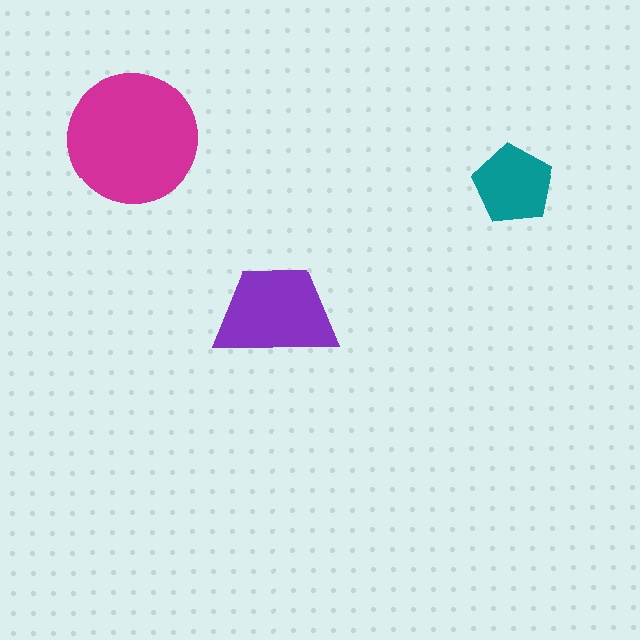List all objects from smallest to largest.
The teal pentagon, the purple trapezoid, the magenta circle.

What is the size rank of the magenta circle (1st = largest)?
1st.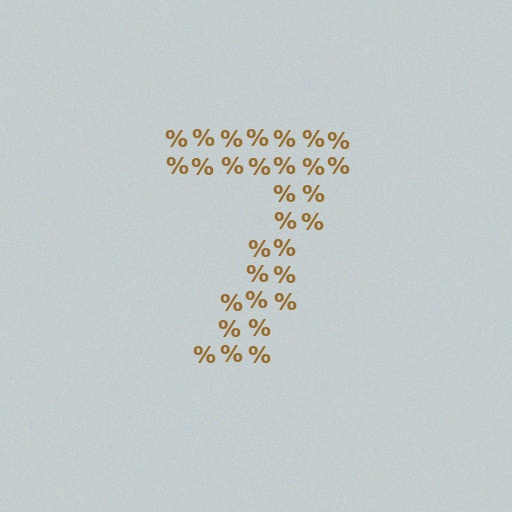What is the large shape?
The large shape is the digit 7.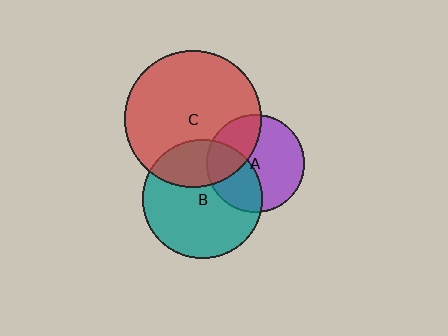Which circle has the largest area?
Circle C (red).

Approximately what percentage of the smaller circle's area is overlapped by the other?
Approximately 35%.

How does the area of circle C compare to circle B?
Approximately 1.3 times.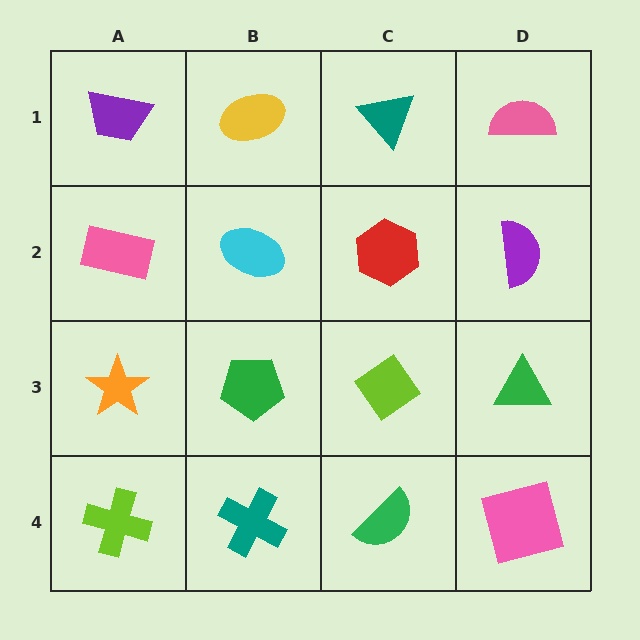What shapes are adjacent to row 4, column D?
A green triangle (row 3, column D), a green semicircle (row 4, column C).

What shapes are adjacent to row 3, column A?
A pink rectangle (row 2, column A), a lime cross (row 4, column A), a green pentagon (row 3, column B).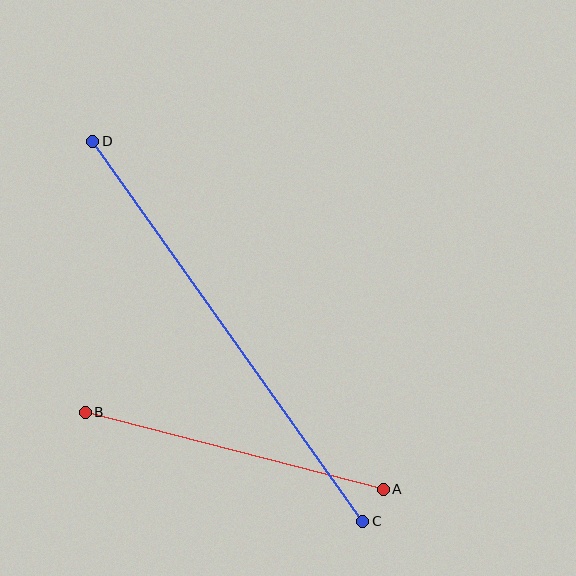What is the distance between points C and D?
The distance is approximately 466 pixels.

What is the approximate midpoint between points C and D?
The midpoint is at approximately (228, 331) pixels.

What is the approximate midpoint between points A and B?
The midpoint is at approximately (234, 451) pixels.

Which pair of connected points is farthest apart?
Points C and D are farthest apart.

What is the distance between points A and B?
The distance is approximately 308 pixels.